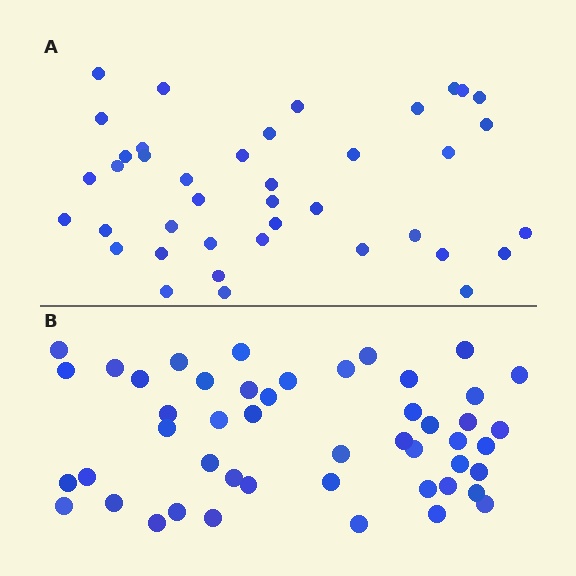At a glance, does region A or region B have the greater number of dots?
Region B (the bottom region) has more dots.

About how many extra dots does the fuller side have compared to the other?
Region B has roughly 8 or so more dots than region A.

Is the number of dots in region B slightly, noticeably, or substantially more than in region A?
Region B has only slightly more — the two regions are fairly close. The ratio is roughly 1.2 to 1.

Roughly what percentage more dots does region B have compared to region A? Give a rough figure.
About 20% more.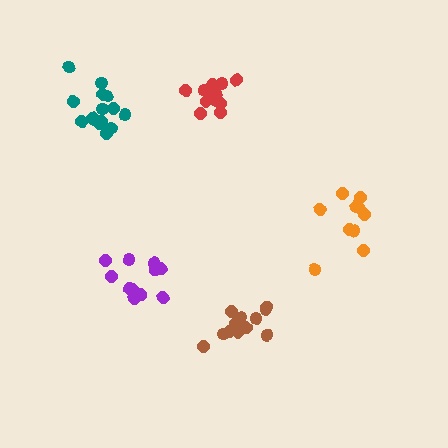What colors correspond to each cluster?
The clusters are colored: teal, purple, red, brown, orange.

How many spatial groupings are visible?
There are 5 spatial groupings.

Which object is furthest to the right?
The orange cluster is rightmost.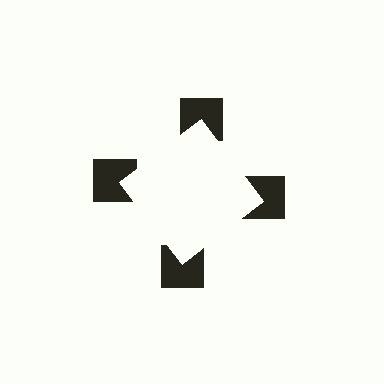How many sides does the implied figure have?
4 sides.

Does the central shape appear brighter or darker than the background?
It typically appears slightly brighter than the background, even though no actual brightness change is drawn.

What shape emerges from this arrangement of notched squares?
An illusory square — its edges are inferred from the aligned wedge cuts in the notched squares, not physically drawn.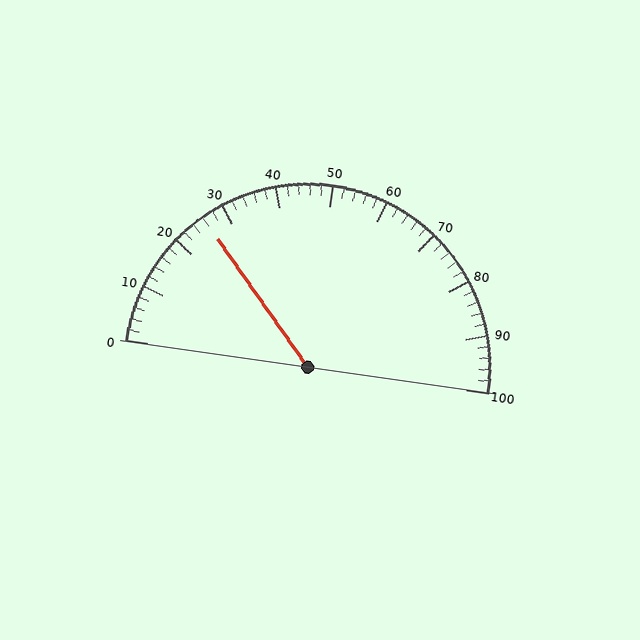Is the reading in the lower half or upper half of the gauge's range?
The reading is in the lower half of the range (0 to 100).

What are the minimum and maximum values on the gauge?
The gauge ranges from 0 to 100.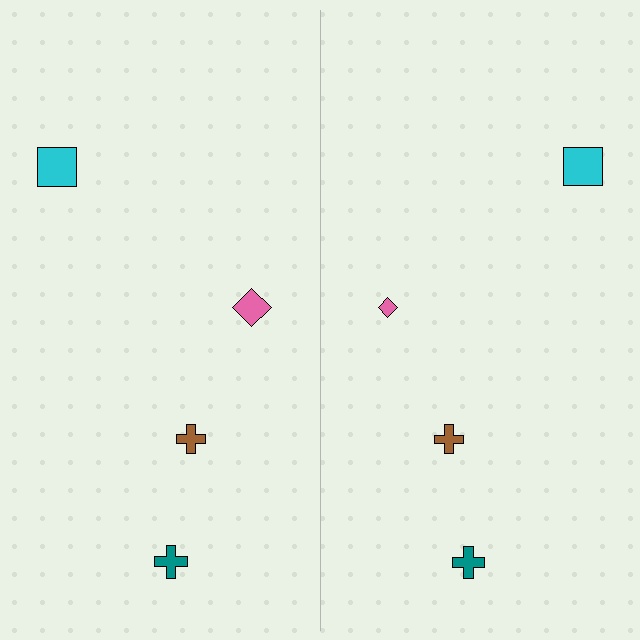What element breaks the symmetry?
The pink diamond on the right side has a different size than its mirror counterpart.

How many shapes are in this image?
There are 8 shapes in this image.